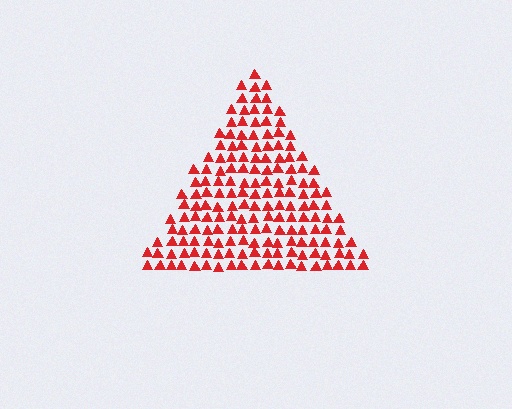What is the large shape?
The large shape is a triangle.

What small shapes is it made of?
It is made of small triangles.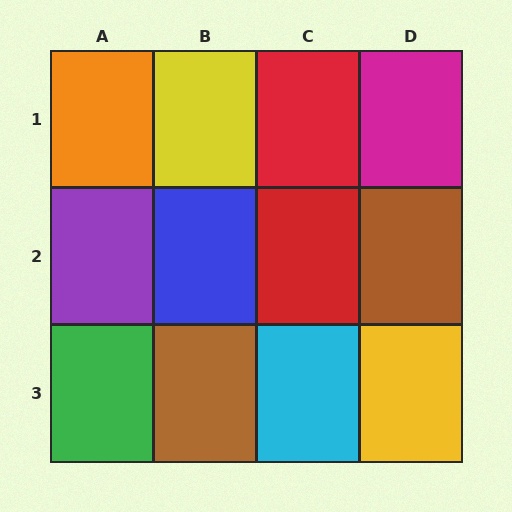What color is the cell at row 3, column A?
Green.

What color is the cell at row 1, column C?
Red.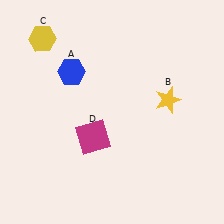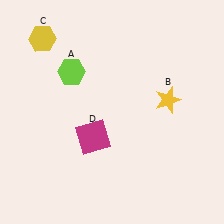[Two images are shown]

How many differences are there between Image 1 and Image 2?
There is 1 difference between the two images.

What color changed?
The hexagon (A) changed from blue in Image 1 to lime in Image 2.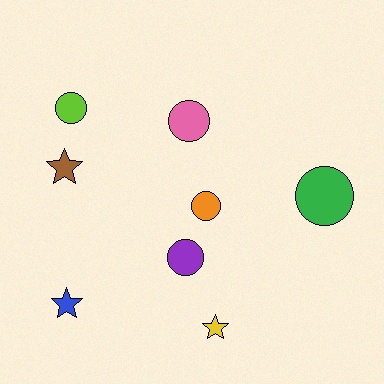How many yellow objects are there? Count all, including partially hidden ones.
There is 1 yellow object.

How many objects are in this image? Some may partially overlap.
There are 8 objects.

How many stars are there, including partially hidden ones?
There are 3 stars.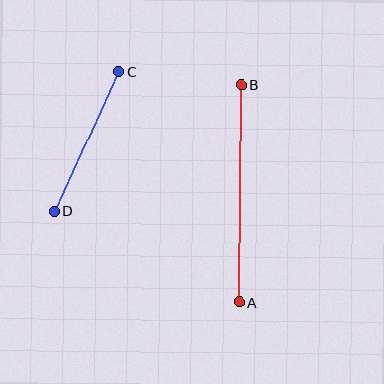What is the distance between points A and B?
The distance is approximately 217 pixels.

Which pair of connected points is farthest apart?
Points A and B are farthest apart.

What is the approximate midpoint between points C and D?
The midpoint is at approximately (86, 142) pixels.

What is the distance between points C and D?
The distance is approximately 153 pixels.